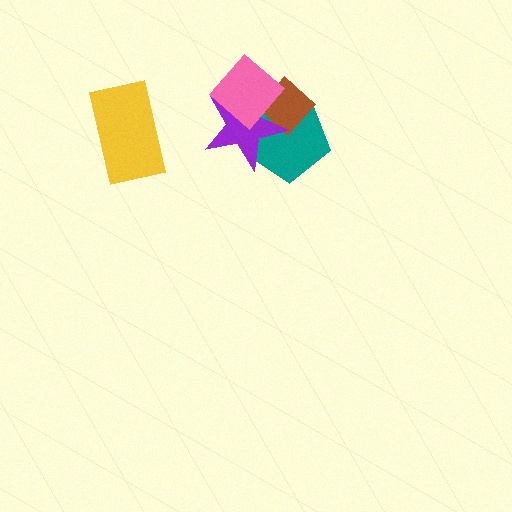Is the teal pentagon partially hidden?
Yes, it is partially covered by another shape.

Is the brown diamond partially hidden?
Yes, it is partially covered by another shape.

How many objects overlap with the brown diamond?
3 objects overlap with the brown diamond.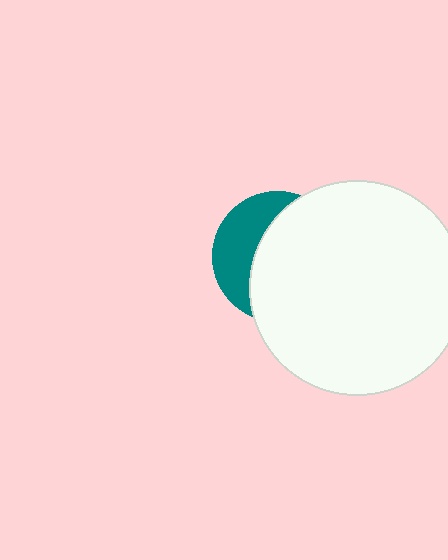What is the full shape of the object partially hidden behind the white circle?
The partially hidden object is a teal circle.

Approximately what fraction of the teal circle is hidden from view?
Roughly 65% of the teal circle is hidden behind the white circle.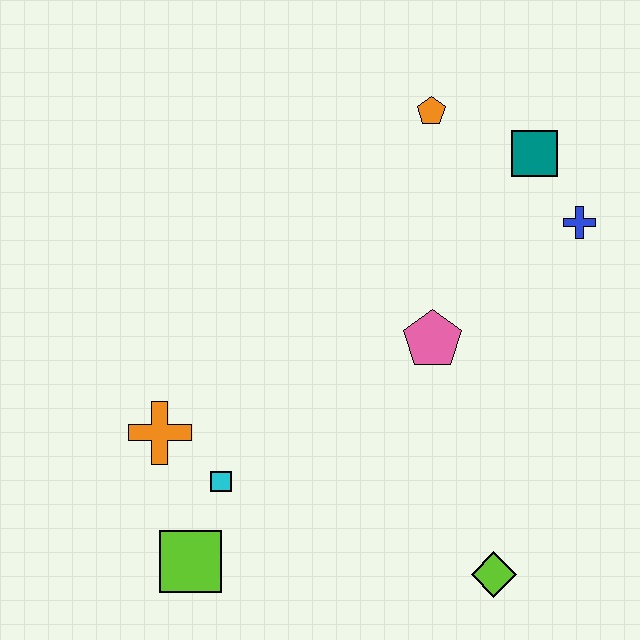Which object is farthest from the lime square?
The teal square is farthest from the lime square.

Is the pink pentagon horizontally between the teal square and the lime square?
Yes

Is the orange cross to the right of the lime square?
No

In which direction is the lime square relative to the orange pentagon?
The lime square is below the orange pentagon.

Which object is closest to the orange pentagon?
The teal square is closest to the orange pentagon.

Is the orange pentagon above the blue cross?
Yes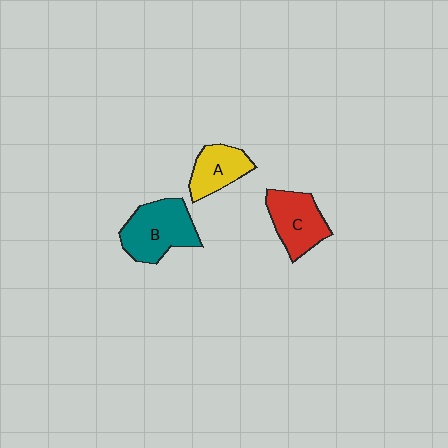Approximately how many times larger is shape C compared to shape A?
Approximately 1.2 times.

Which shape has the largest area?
Shape B (teal).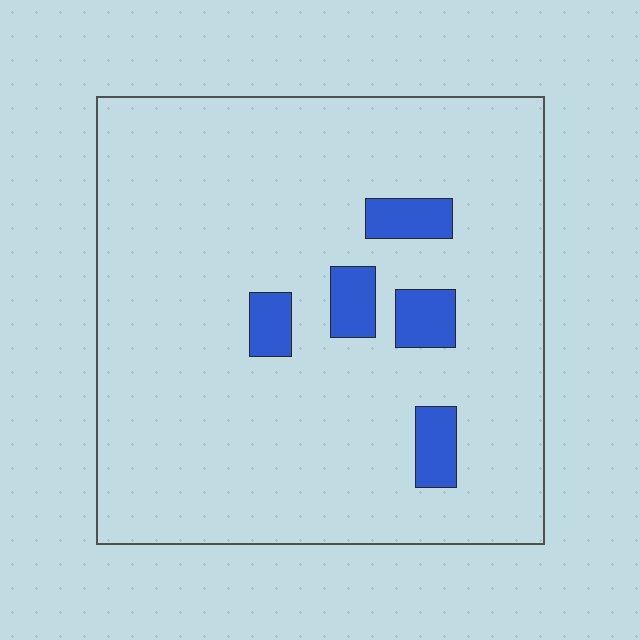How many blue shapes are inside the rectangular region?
5.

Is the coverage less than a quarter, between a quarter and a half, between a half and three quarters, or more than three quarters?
Less than a quarter.